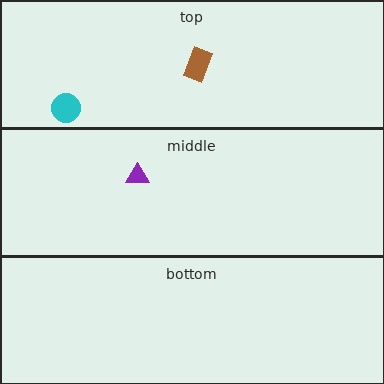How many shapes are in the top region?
2.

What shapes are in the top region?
The brown rectangle, the cyan circle.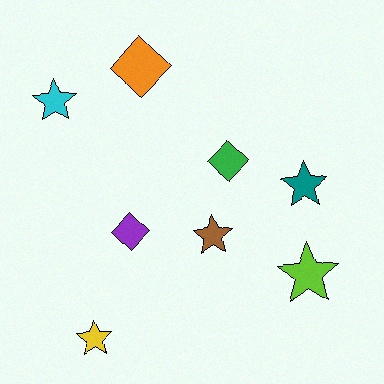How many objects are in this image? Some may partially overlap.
There are 8 objects.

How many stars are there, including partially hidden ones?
There are 5 stars.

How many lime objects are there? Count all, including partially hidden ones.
There is 1 lime object.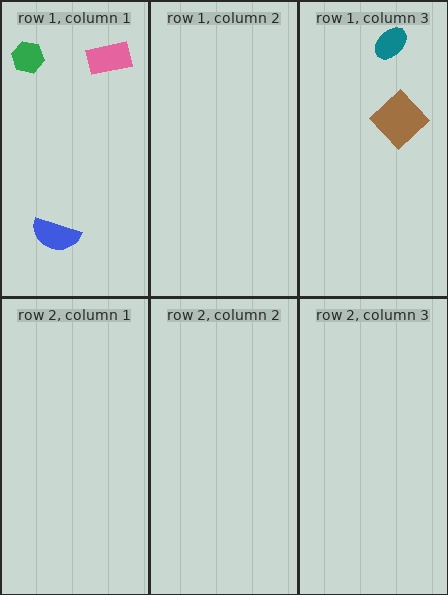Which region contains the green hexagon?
The row 1, column 1 region.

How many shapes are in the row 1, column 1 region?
3.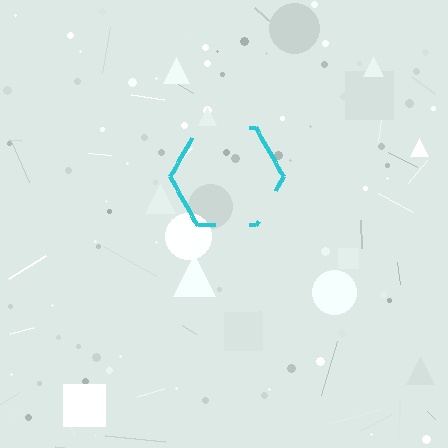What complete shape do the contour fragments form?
The contour fragments form a hexagon.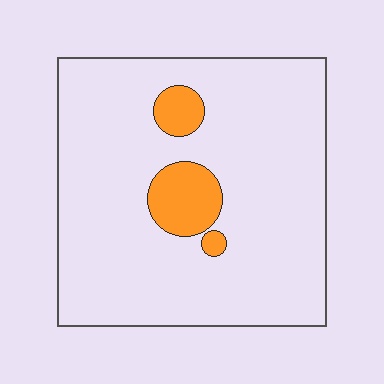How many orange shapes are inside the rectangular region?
3.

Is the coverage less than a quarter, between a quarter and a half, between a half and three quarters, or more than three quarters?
Less than a quarter.